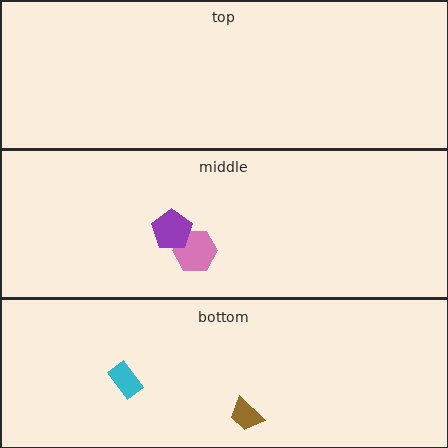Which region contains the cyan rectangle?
The bottom region.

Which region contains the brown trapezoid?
The bottom region.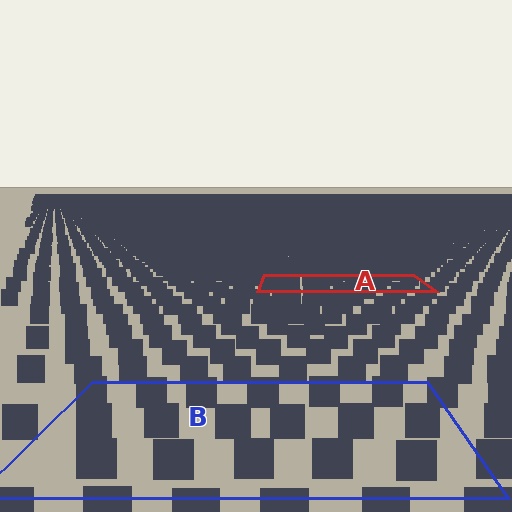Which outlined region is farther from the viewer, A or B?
Region A is farther from the viewer — the texture elements inside it appear smaller and more densely packed.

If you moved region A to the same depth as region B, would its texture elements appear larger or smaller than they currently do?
They would appear larger. At a closer depth, the same texture elements are projected at a bigger on-screen size.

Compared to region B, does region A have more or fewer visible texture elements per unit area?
Region A has more texture elements per unit area — they are packed more densely because it is farther away.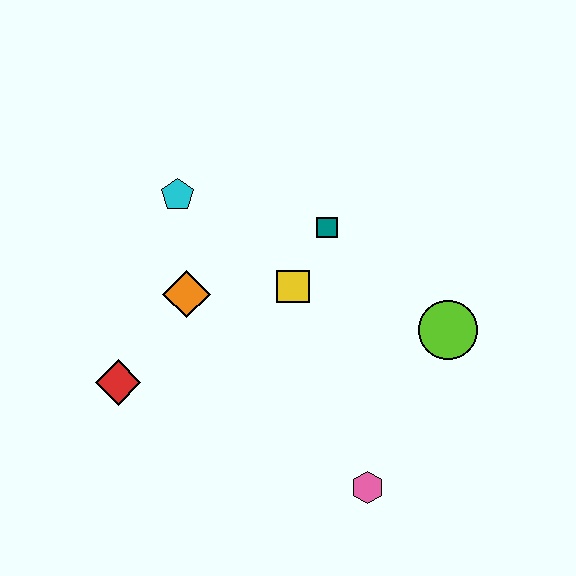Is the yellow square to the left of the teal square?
Yes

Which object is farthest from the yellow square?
The pink hexagon is farthest from the yellow square.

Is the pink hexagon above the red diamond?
No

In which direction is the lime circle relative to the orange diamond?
The lime circle is to the right of the orange diamond.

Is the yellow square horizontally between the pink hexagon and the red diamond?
Yes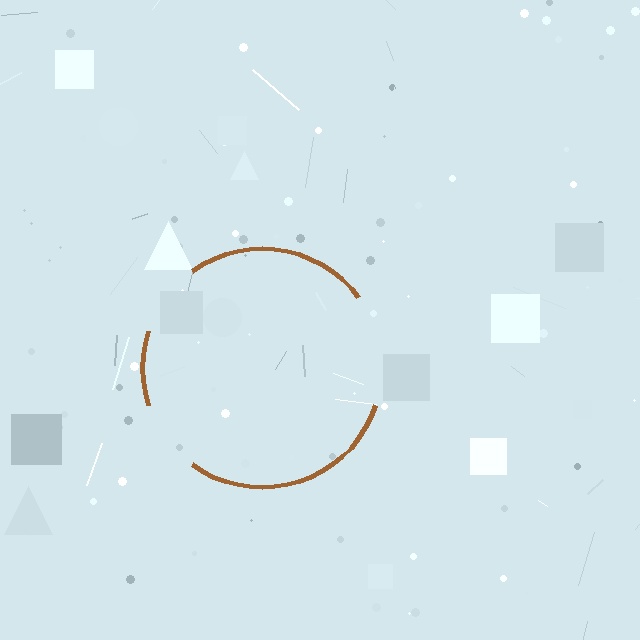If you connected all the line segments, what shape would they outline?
They would outline a circle.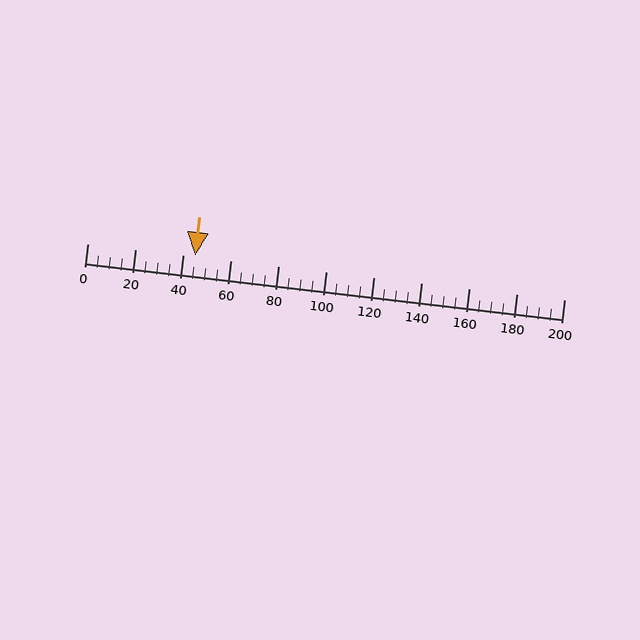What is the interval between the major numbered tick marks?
The major tick marks are spaced 20 units apart.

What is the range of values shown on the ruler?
The ruler shows values from 0 to 200.